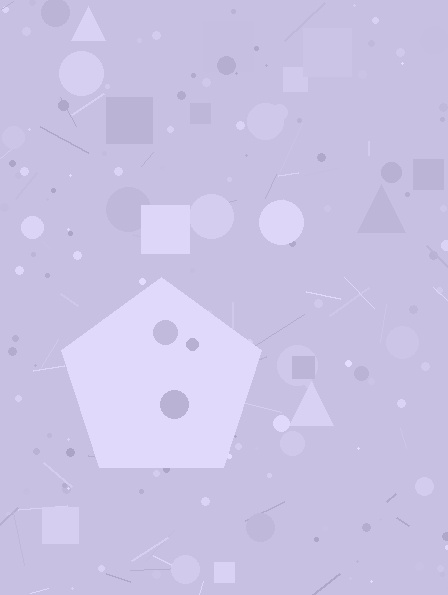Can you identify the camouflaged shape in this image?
The camouflaged shape is a pentagon.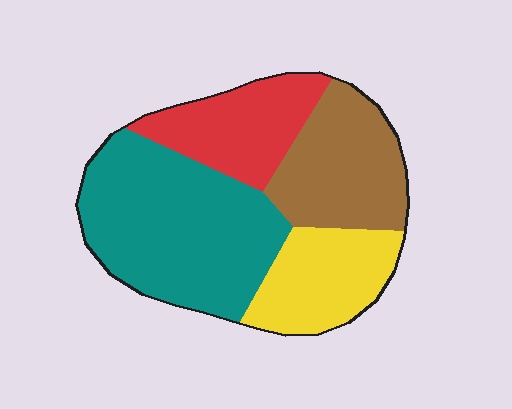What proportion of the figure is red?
Red covers about 20% of the figure.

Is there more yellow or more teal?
Teal.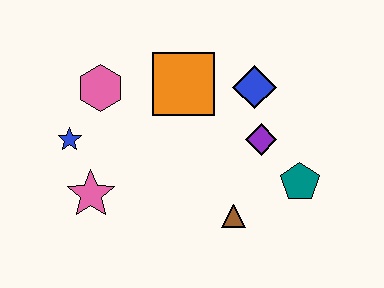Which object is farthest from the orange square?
The teal pentagon is farthest from the orange square.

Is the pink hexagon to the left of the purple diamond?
Yes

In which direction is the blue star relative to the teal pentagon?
The blue star is to the left of the teal pentagon.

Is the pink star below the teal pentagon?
Yes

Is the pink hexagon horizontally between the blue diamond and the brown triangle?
No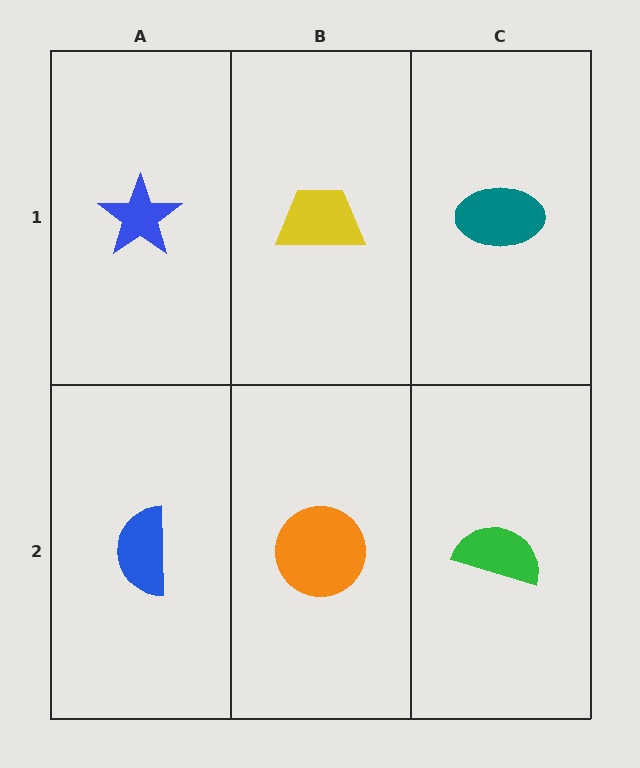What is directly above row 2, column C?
A teal ellipse.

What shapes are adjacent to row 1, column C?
A green semicircle (row 2, column C), a yellow trapezoid (row 1, column B).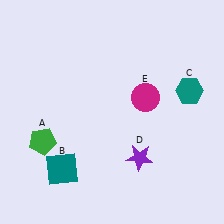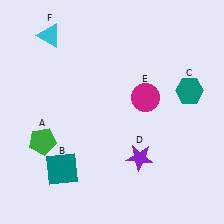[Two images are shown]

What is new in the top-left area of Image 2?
A cyan triangle (F) was added in the top-left area of Image 2.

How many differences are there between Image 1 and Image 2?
There is 1 difference between the two images.